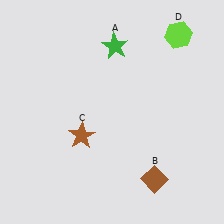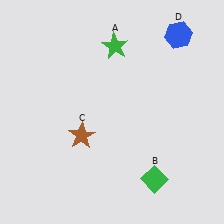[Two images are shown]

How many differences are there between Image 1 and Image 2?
There are 2 differences between the two images.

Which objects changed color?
B changed from brown to green. D changed from lime to blue.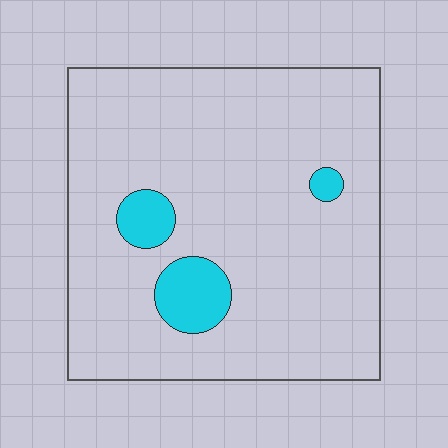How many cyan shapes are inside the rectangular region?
3.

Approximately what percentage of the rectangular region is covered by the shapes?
Approximately 10%.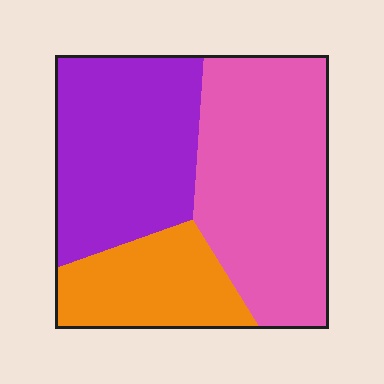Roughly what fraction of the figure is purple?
Purple takes up about three eighths (3/8) of the figure.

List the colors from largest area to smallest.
From largest to smallest: pink, purple, orange.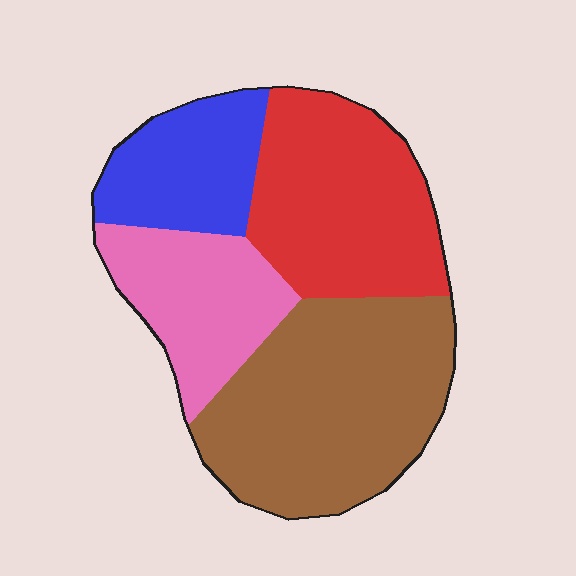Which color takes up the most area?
Brown, at roughly 35%.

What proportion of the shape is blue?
Blue covers around 15% of the shape.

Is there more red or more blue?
Red.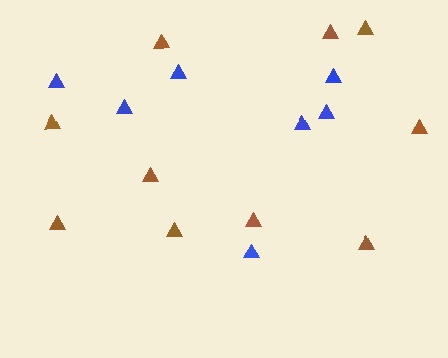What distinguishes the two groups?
There are 2 groups: one group of blue triangles (7) and one group of brown triangles (10).